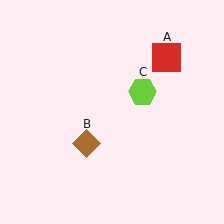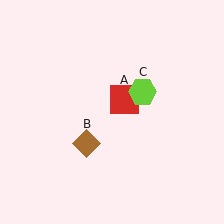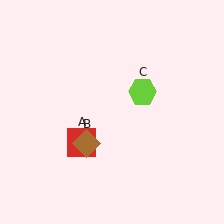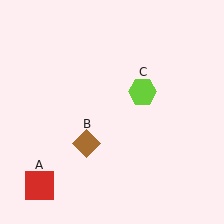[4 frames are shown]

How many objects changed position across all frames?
1 object changed position: red square (object A).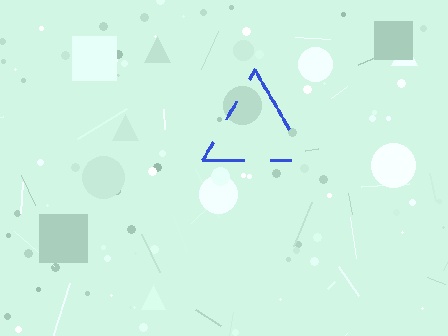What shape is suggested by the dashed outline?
The dashed outline suggests a triangle.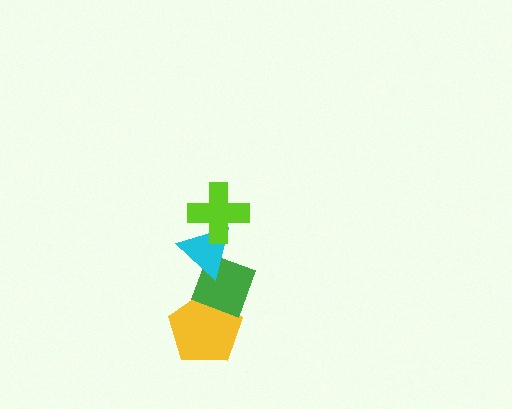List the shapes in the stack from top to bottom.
From top to bottom: the lime cross, the cyan triangle, the green diamond, the yellow pentagon.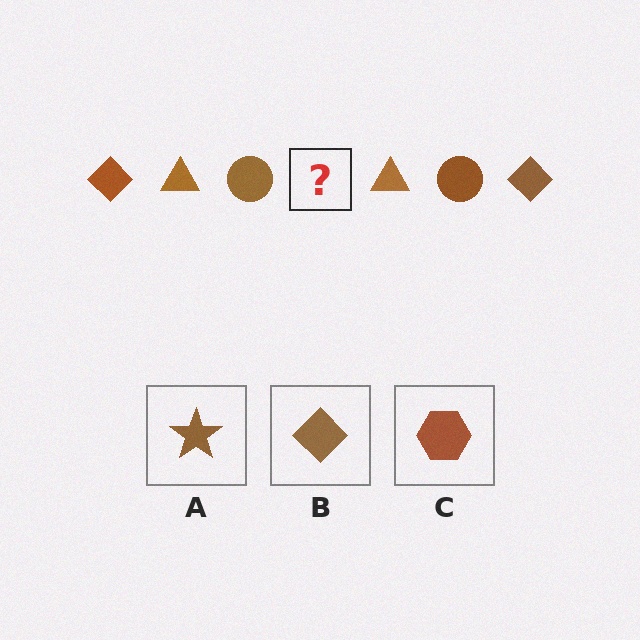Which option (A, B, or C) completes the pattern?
B.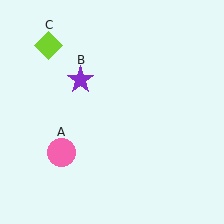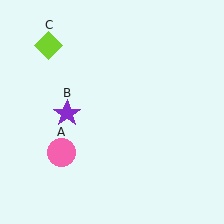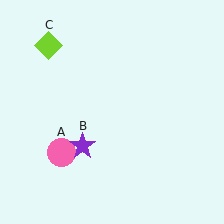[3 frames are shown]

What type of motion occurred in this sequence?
The purple star (object B) rotated counterclockwise around the center of the scene.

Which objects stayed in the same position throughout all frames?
Pink circle (object A) and lime diamond (object C) remained stationary.